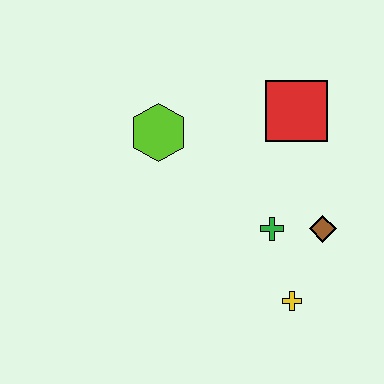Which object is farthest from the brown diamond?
The lime hexagon is farthest from the brown diamond.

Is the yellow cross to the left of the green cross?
No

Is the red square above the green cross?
Yes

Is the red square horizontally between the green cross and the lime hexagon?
No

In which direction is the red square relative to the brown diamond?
The red square is above the brown diamond.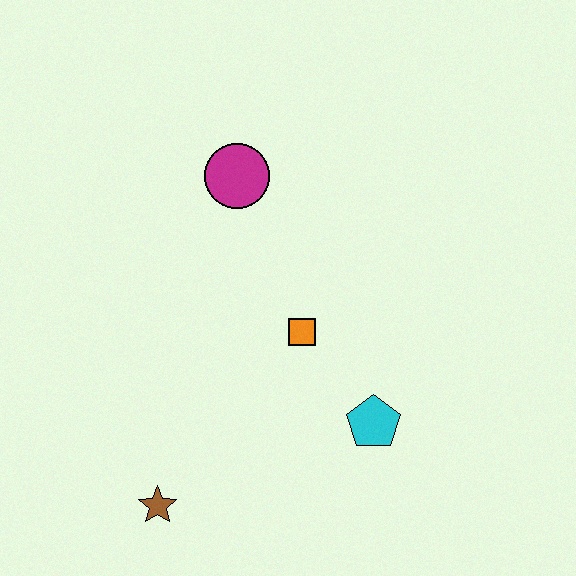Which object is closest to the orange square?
The cyan pentagon is closest to the orange square.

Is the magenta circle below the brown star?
No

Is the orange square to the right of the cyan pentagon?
No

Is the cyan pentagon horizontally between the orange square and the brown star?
No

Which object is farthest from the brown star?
The magenta circle is farthest from the brown star.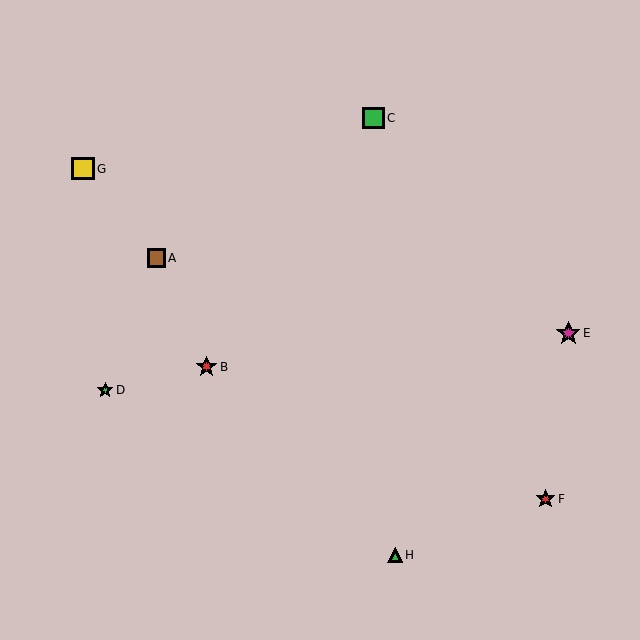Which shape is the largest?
The magenta star (labeled E) is the largest.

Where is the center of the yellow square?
The center of the yellow square is at (83, 169).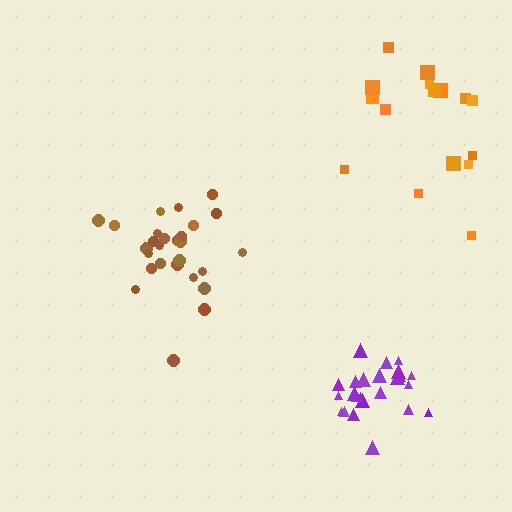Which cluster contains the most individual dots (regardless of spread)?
Brown (27).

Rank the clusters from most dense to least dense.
purple, brown, orange.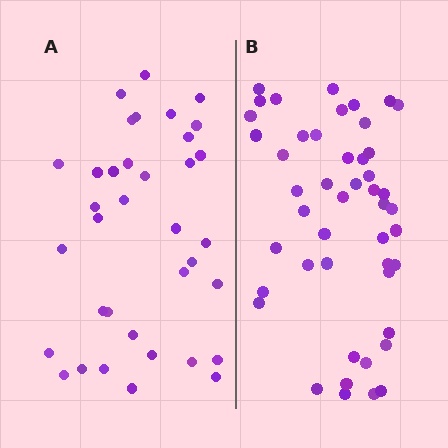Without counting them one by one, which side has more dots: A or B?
Region B (the right region) has more dots.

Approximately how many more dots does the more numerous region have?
Region B has roughly 12 or so more dots than region A.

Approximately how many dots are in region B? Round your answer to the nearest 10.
About 50 dots. (The exact count is 47, which rounds to 50.)